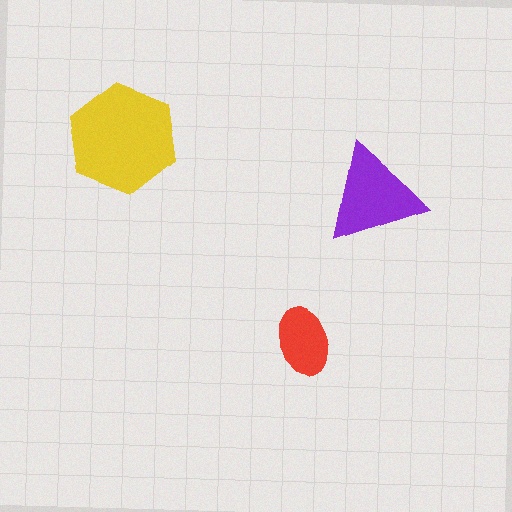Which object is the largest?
The yellow hexagon.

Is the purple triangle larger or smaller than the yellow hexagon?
Smaller.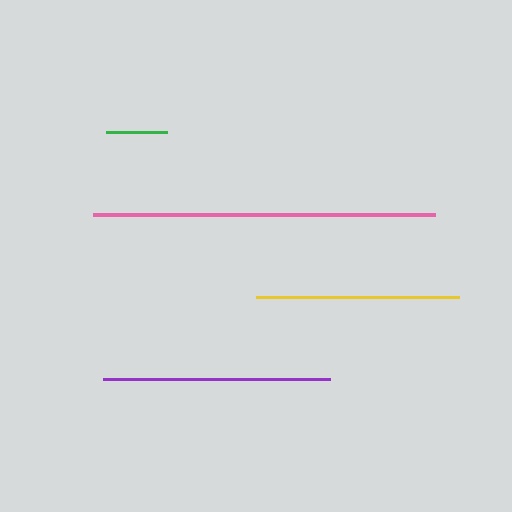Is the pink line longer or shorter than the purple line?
The pink line is longer than the purple line.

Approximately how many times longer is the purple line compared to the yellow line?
The purple line is approximately 1.1 times the length of the yellow line.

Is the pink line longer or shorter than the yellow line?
The pink line is longer than the yellow line.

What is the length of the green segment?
The green segment is approximately 61 pixels long.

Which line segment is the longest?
The pink line is the longest at approximately 342 pixels.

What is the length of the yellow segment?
The yellow segment is approximately 203 pixels long.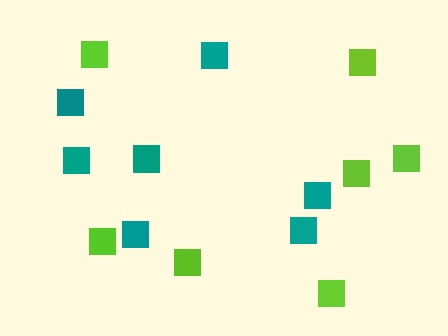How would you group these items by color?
There are 2 groups: one group of lime squares (7) and one group of teal squares (7).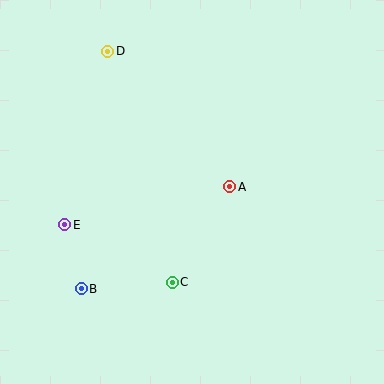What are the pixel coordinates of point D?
Point D is at (108, 51).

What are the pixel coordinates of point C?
Point C is at (172, 282).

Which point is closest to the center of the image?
Point A at (229, 187) is closest to the center.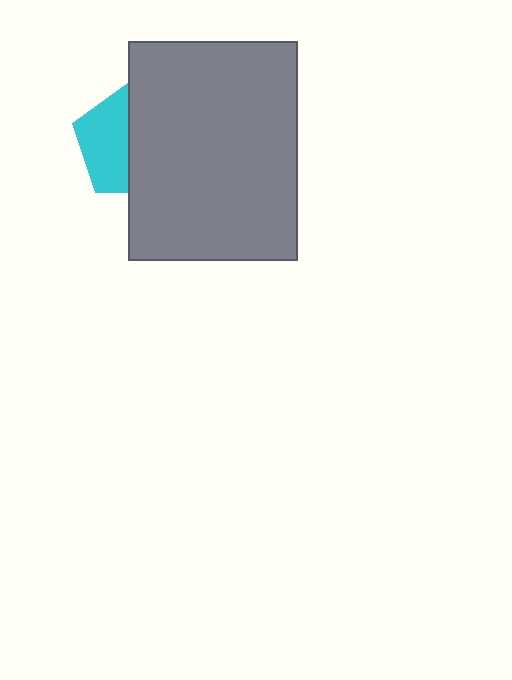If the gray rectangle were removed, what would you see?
You would see the complete cyan pentagon.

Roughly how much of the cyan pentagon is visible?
About half of it is visible (roughly 45%).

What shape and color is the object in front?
The object in front is a gray rectangle.